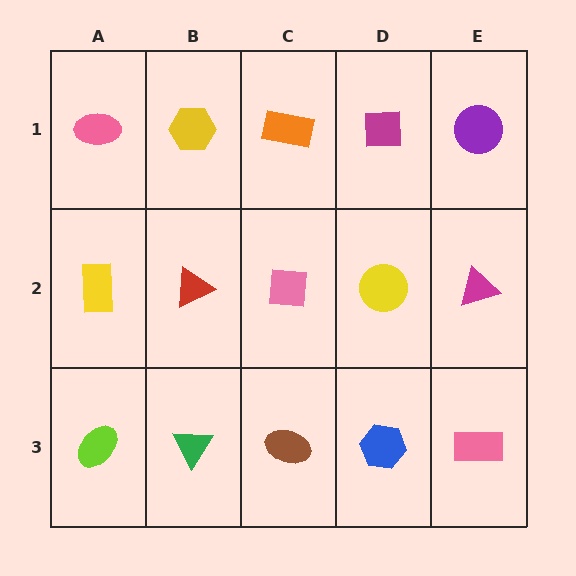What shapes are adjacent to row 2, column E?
A purple circle (row 1, column E), a pink rectangle (row 3, column E), a yellow circle (row 2, column D).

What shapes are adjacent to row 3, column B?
A red triangle (row 2, column B), a lime ellipse (row 3, column A), a brown ellipse (row 3, column C).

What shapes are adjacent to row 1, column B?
A red triangle (row 2, column B), a pink ellipse (row 1, column A), an orange rectangle (row 1, column C).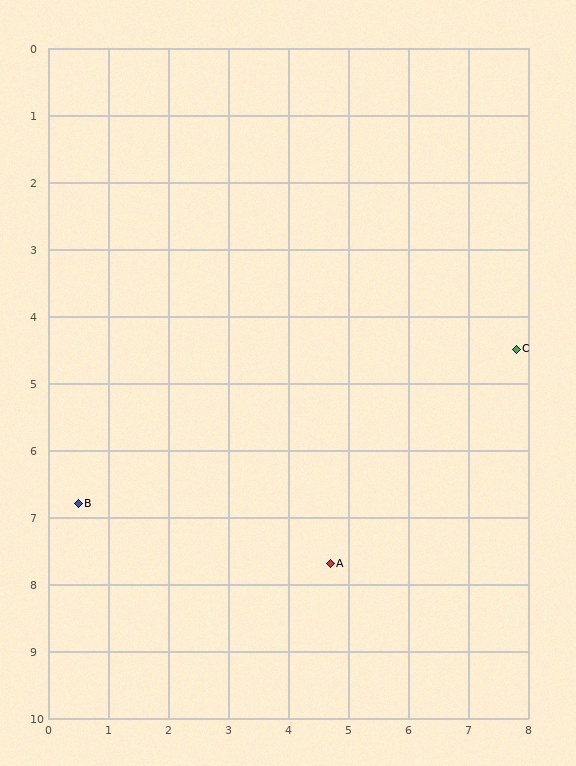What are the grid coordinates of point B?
Point B is at approximately (0.5, 6.8).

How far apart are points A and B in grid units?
Points A and B are about 4.3 grid units apart.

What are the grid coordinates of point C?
Point C is at approximately (7.8, 4.5).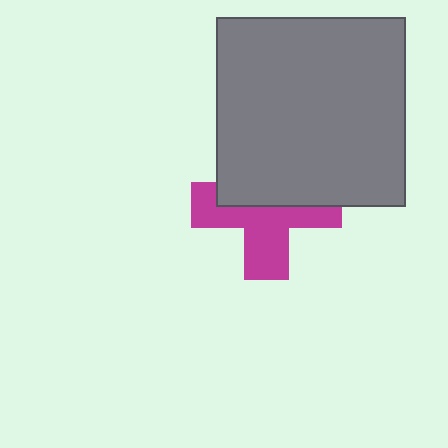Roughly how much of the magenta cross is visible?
About half of it is visible (roughly 51%).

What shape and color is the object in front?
The object in front is a gray square.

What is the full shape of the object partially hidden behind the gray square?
The partially hidden object is a magenta cross.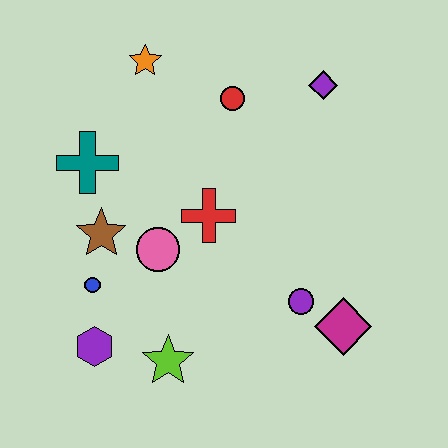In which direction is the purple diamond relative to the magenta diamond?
The purple diamond is above the magenta diamond.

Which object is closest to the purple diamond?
The red circle is closest to the purple diamond.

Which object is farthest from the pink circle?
The purple diamond is farthest from the pink circle.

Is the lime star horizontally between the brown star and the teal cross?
No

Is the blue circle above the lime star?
Yes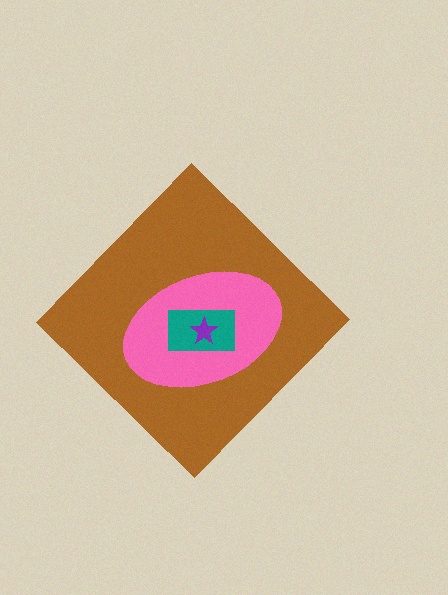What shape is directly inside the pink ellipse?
The teal rectangle.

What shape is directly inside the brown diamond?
The pink ellipse.